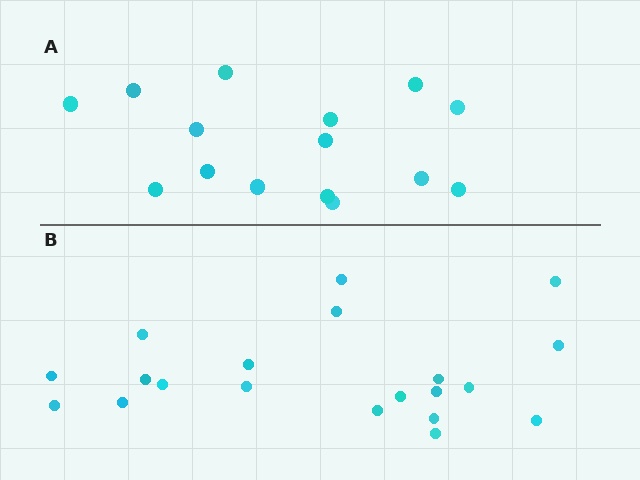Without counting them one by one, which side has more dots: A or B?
Region B (the bottom region) has more dots.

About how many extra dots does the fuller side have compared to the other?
Region B has about 5 more dots than region A.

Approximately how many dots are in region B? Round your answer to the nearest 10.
About 20 dots.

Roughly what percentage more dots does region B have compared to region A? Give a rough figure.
About 35% more.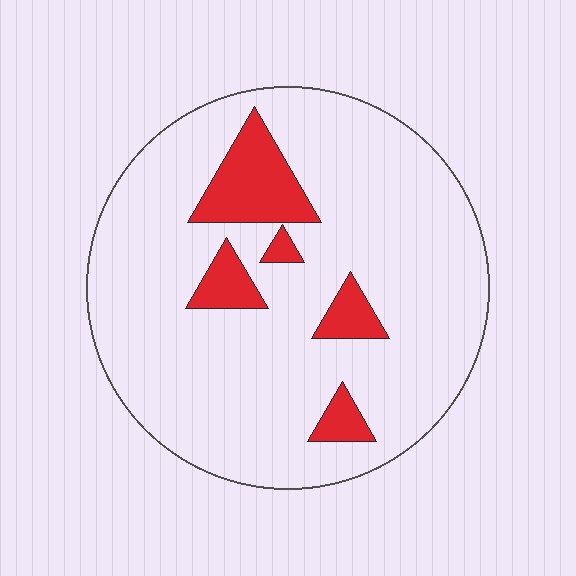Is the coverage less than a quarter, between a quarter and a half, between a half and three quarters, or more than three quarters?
Less than a quarter.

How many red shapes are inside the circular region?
5.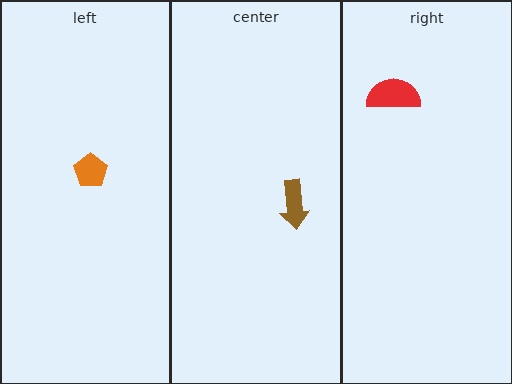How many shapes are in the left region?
1.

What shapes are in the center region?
The brown arrow.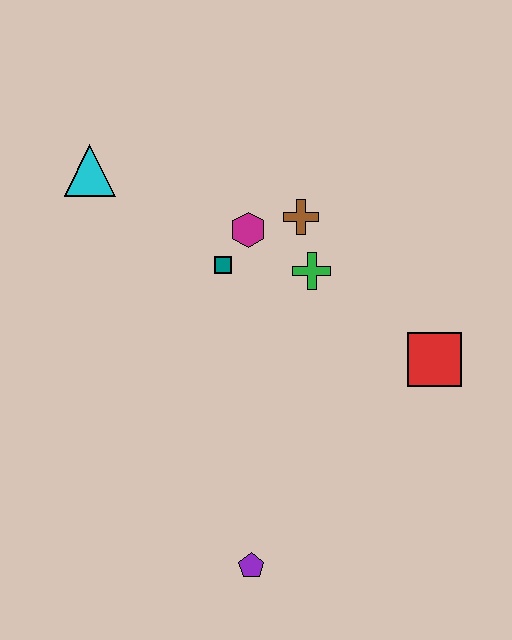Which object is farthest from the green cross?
The purple pentagon is farthest from the green cross.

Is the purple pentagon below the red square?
Yes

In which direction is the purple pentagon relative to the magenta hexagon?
The purple pentagon is below the magenta hexagon.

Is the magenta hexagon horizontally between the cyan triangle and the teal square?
No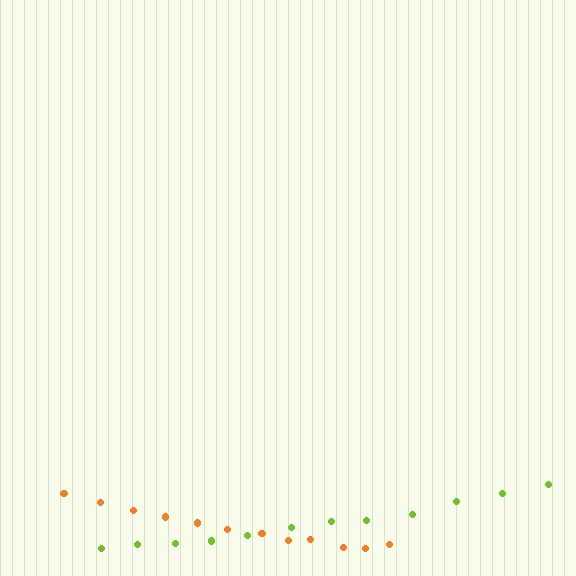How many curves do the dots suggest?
There are 2 distinct paths.